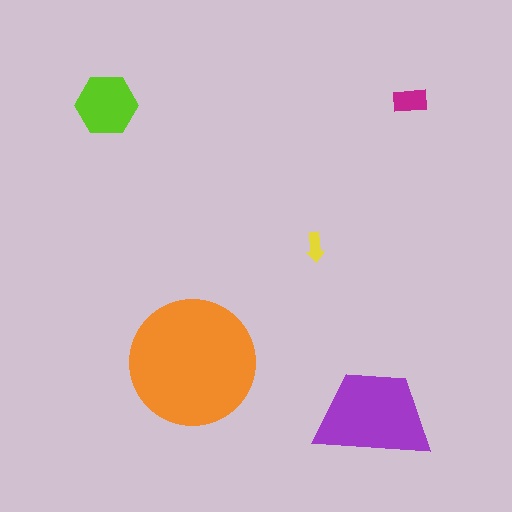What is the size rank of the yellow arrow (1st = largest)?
5th.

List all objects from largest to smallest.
The orange circle, the purple trapezoid, the lime hexagon, the magenta rectangle, the yellow arrow.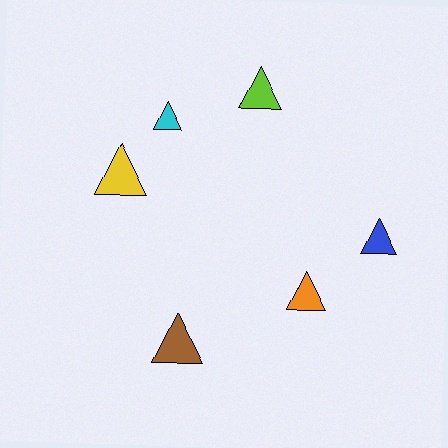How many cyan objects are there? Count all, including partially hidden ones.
There is 1 cyan object.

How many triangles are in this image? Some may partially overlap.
There are 6 triangles.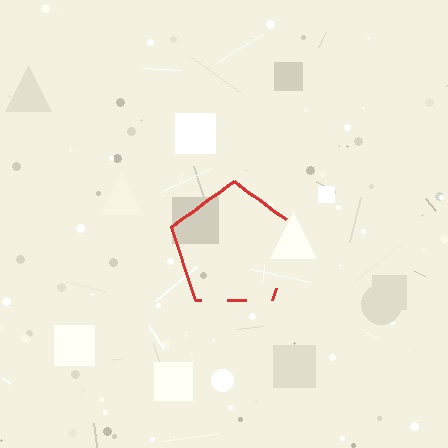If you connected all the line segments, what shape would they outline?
They would outline a pentagon.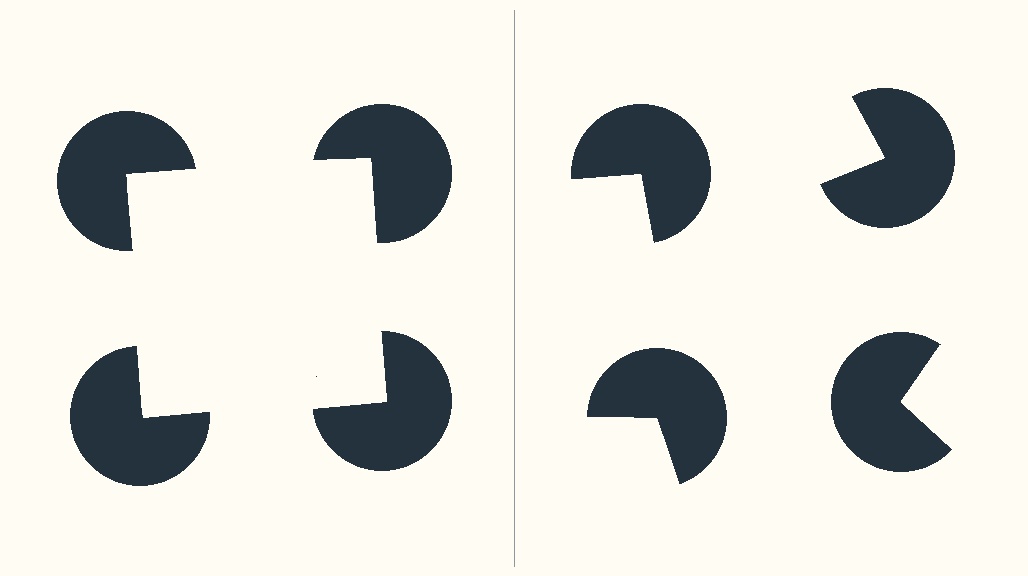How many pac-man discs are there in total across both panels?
8 — 4 on each side.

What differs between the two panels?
The pac-man discs are positioned identically on both sides; only the wedge orientations differ. On the left they align to a square; on the right they are misaligned.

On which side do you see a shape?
An illusory square appears on the left side. On the right side the wedge cuts are rotated, so no coherent shape forms.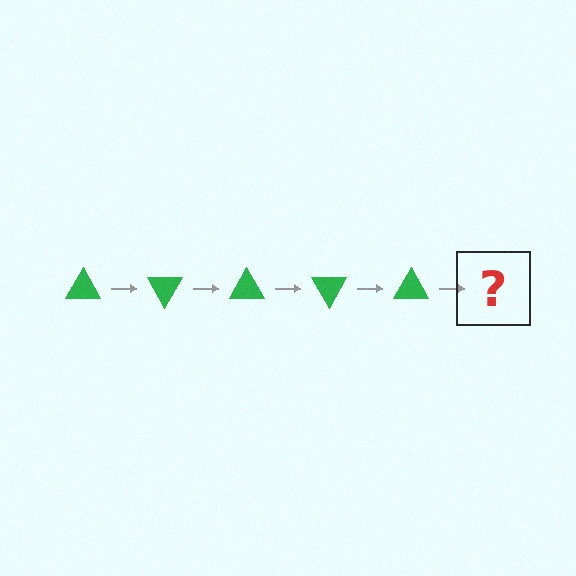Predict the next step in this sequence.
The next step is a green triangle rotated 300 degrees.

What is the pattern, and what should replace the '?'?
The pattern is that the triangle rotates 60 degrees each step. The '?' should be a green triangle rotated 300 degrees.